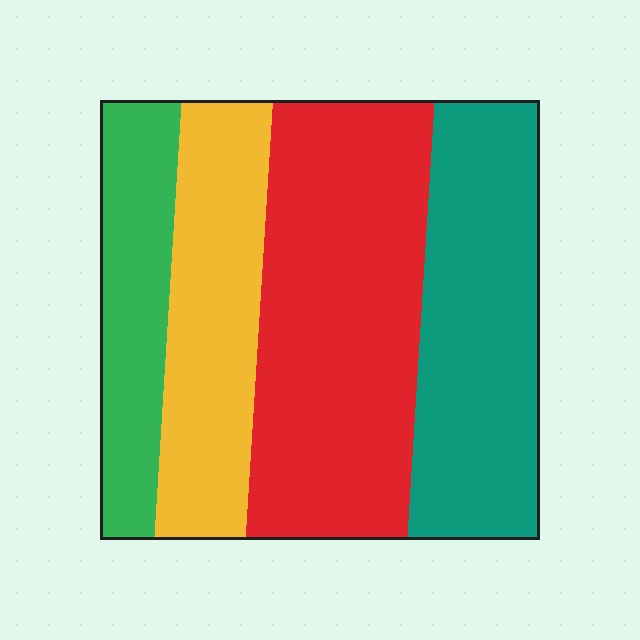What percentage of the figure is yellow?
Yellow covers 21% of the figure.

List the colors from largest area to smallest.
From largest to smallest: red, teal, yellow, green.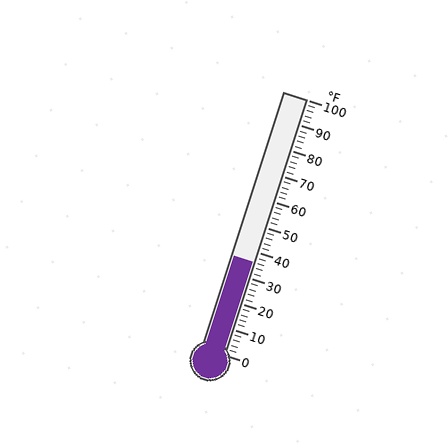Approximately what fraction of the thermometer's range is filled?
The thermometer is filled to approximately 35% of its range.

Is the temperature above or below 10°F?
The temperature is above 10°F.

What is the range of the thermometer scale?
The thermometer scale ranges from 0°F to 100°F.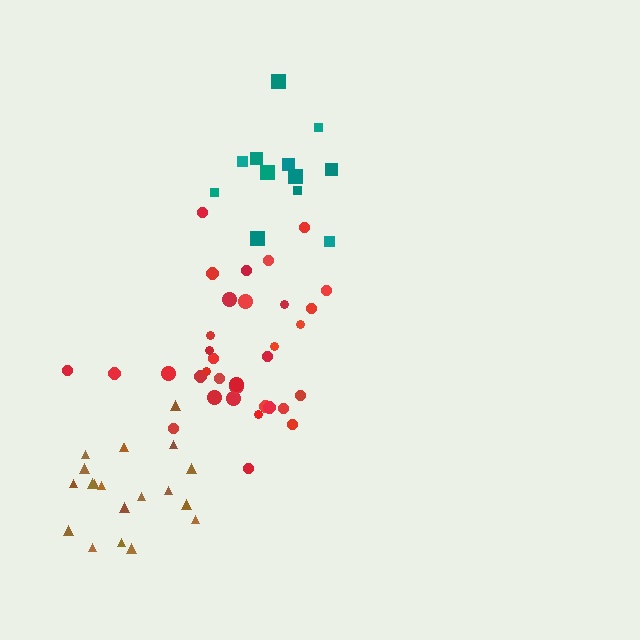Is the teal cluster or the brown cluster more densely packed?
Brown.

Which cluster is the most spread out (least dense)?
Red.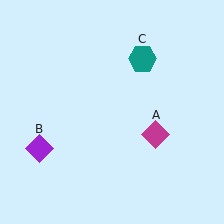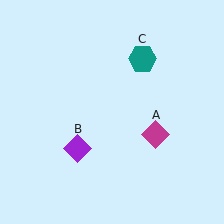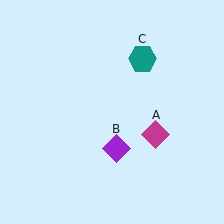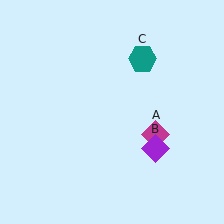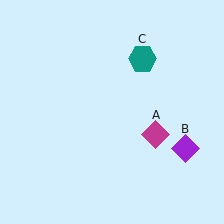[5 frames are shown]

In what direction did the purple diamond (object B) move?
The purple diamond (object B) moved right.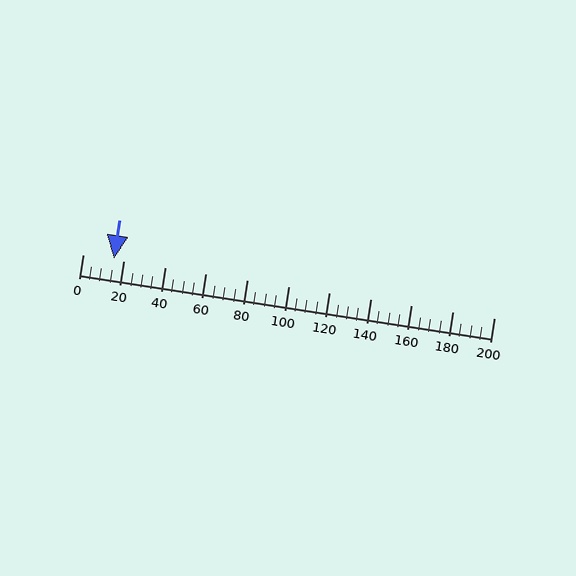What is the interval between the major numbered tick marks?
The major tick marks are spaced 20 units apart.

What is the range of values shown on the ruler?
The ruler shows values from 0 to 200.